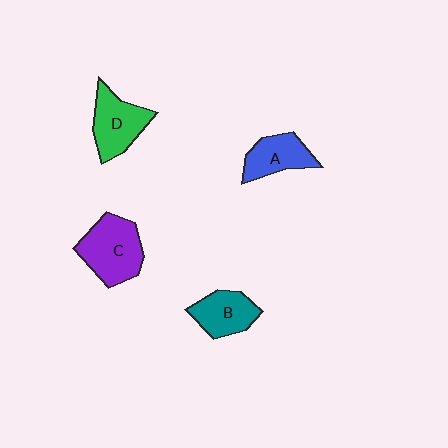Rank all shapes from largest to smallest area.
From largest to smallest: C (purple), D (green), B (teal), A (blue).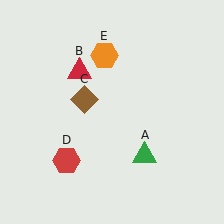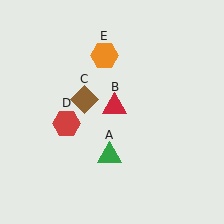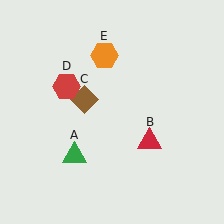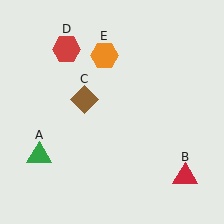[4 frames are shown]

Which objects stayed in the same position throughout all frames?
Brown diamond (object C) and orange hexagon (object E) remained stationary.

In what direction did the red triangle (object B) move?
The red triangle (object B) moved down and to the right.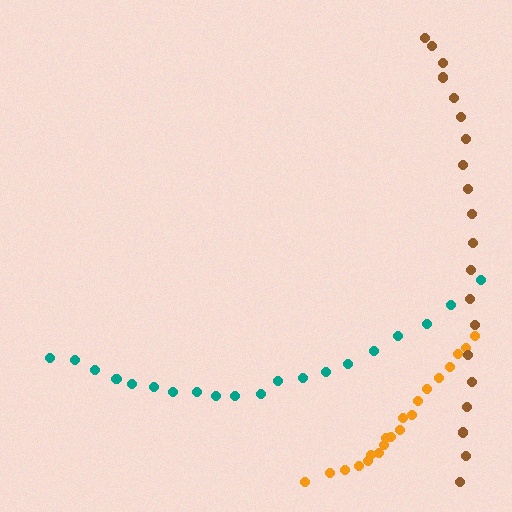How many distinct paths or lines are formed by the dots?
There are 3 distinct paths.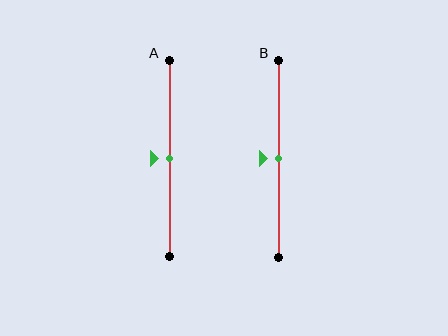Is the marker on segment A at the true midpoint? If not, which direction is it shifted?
Yes, the marker on segment A is at the true midpoint.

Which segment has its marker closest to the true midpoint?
Segment A has its marker closest to the true midpoint.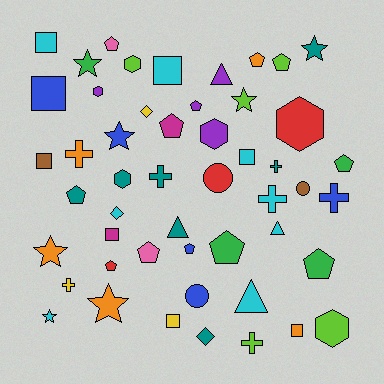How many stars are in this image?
There are 7 stars.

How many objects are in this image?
There are 50 objects.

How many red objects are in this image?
There are 3 red objects.